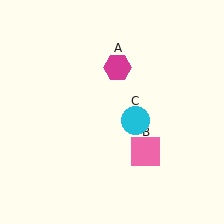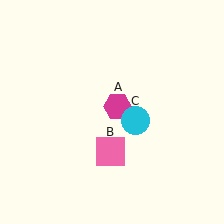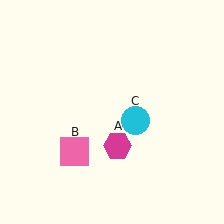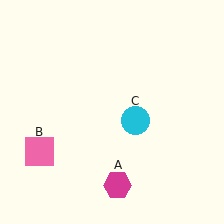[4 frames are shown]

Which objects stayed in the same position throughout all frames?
Cyan circle (object C) remained stationary.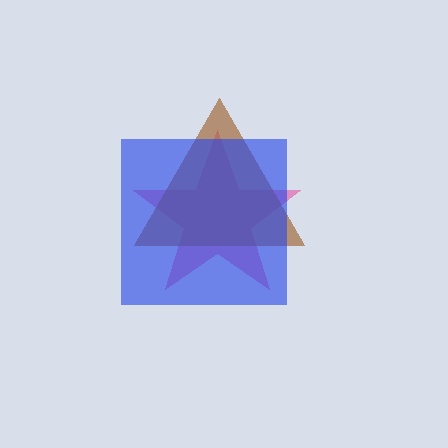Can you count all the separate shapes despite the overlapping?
Yes, there are 3 separate shapes.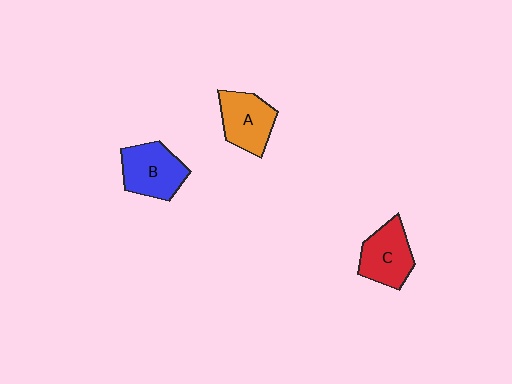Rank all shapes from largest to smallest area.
From largest to smallest: B (blue), C (red), A (orange).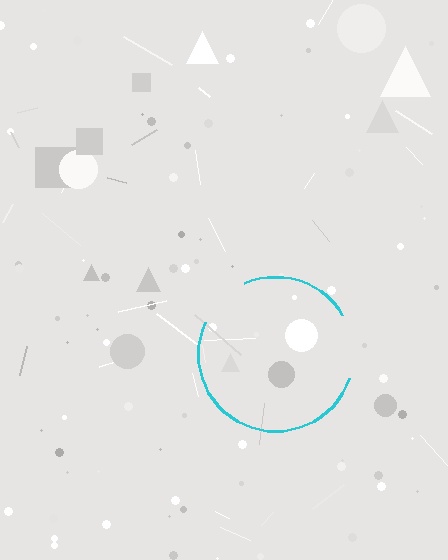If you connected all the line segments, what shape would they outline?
They would outline a circle.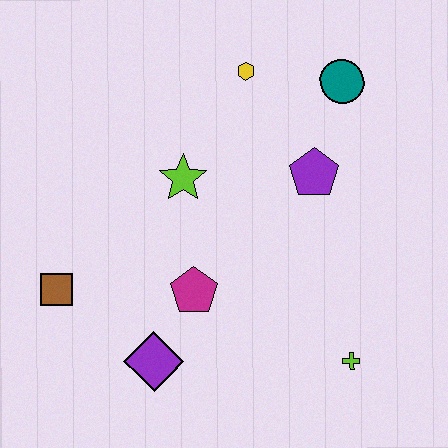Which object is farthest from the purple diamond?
The teal circle is farthest from the purple diamond.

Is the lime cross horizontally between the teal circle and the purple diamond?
No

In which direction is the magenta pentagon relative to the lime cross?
The magenta pentagon is to the left of the lime cross.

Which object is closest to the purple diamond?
The magenta pentagon is closest to the purple diamond.